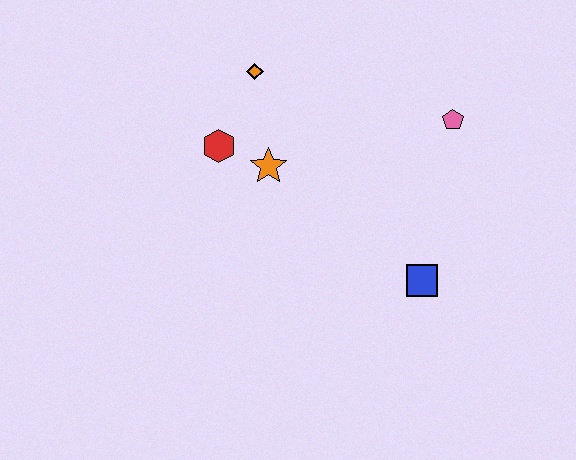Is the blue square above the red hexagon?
No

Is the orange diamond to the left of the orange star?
Yes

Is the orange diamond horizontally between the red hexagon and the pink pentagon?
Yes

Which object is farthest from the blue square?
The orange diamond is farthest from the blue square.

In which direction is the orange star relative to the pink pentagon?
The orange star is to the left of the pink pentagon.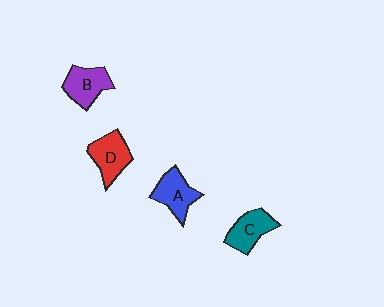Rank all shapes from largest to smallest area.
From largest to smallest: D (red), A (blue), B (purple), C (teal).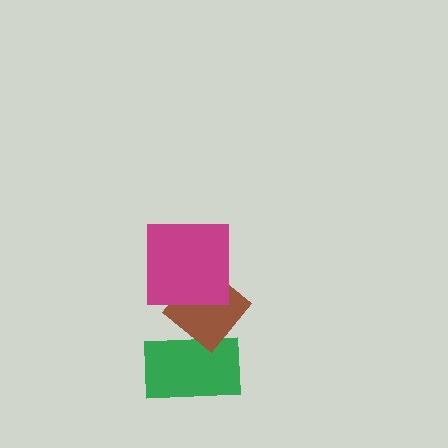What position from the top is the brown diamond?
The brown diamond is 2nd from the top.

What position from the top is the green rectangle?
The green rectangle is 3rd from the top.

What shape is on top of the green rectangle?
The brown diamond is on top of the green rectangle.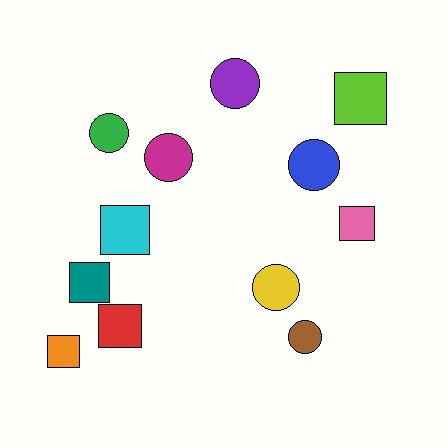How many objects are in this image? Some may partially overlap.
There are 12 objects.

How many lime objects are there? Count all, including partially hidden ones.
There is 1 lime object.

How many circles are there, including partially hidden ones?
There are 6 circles.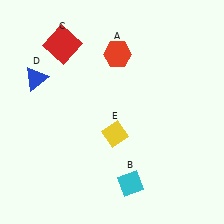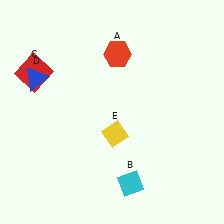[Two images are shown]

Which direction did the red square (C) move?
The red square (C) moved left.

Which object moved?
The red square (C) moved left.